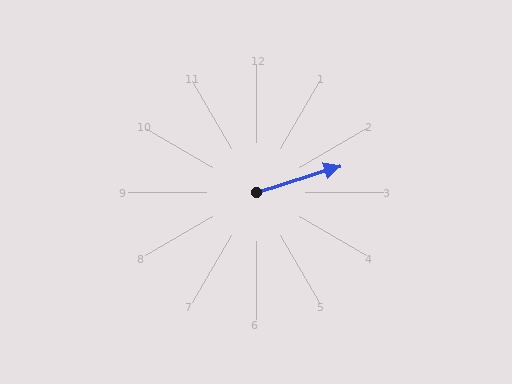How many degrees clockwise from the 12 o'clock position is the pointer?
Approximately 73 degrees.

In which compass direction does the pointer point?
East.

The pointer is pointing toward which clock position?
Roughly 2 o'clock.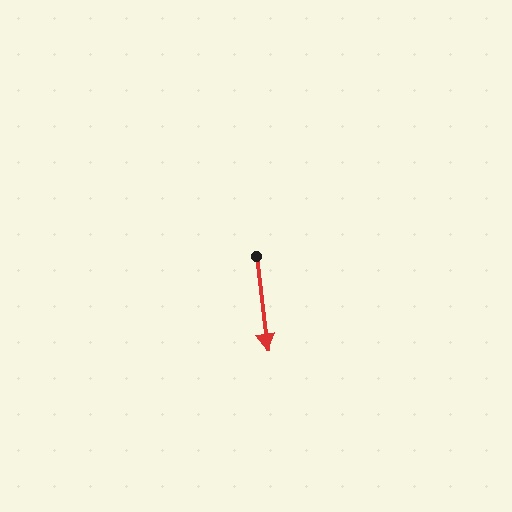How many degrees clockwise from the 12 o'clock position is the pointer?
Approximately 173 degrees.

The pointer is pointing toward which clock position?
Roughly 6 o'clock.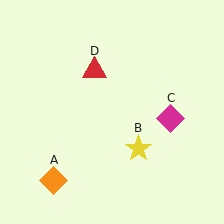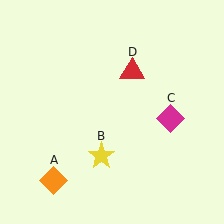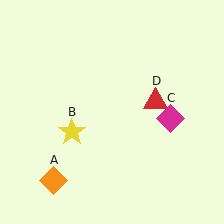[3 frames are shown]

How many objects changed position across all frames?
2 objects changed position: yellow star (object B), red triangle (object D).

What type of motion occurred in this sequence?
The yellow star (object B), red triangle (object D) rotated clockwise around the center of the scene.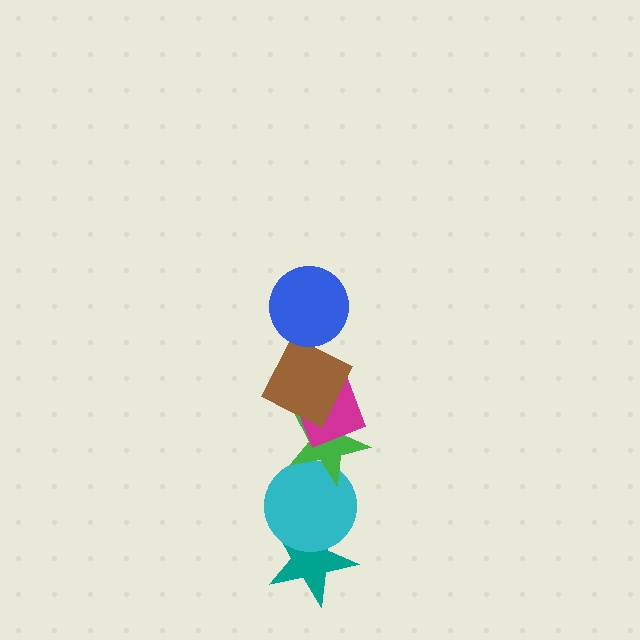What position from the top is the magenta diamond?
The magenta diamond is 3rd from the top.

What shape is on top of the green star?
The magenta diamond is on top of the green star.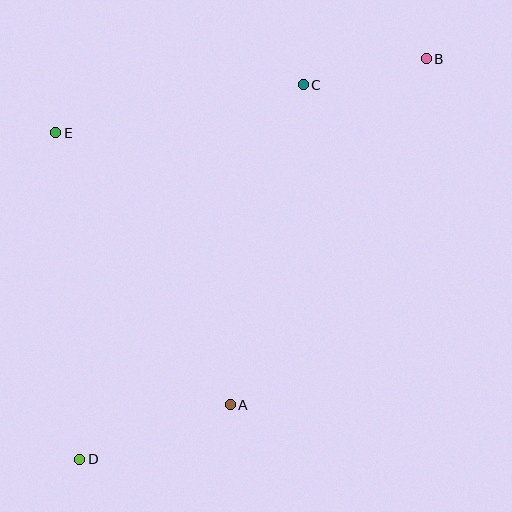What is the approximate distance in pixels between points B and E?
The distance between B and E is approximately 378 pixels.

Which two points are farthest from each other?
Points B and D are farthest from each other.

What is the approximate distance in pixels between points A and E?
The distance between A and E is approximately 323 pixels.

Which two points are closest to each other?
Points B and C are closest to each other.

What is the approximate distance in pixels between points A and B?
The distance between A and B is approximately 398 pixels.